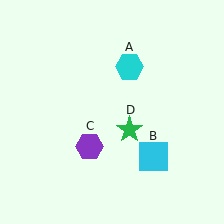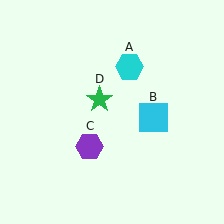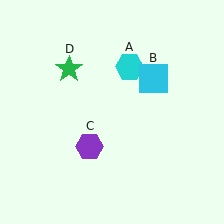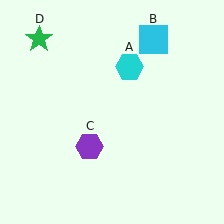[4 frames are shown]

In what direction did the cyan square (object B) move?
The cyan square (object B) moved up.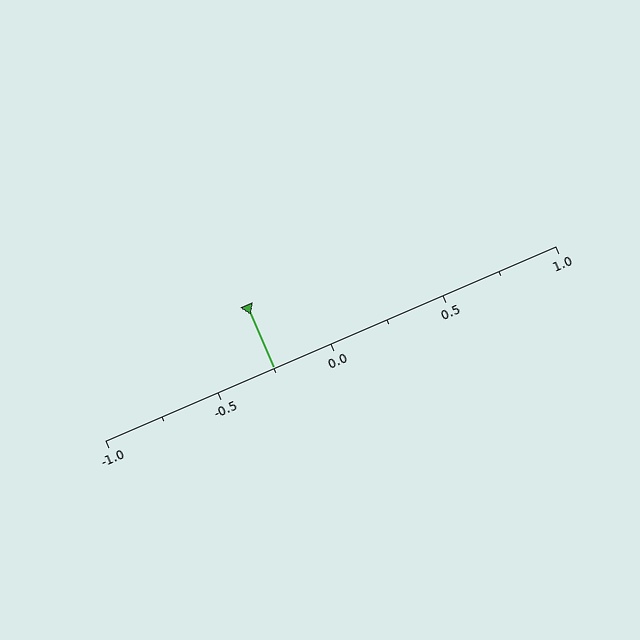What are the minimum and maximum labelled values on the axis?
The axis runs from -1.0 to 1.0.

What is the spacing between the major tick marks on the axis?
The major ticks are spaced 0.5 apart.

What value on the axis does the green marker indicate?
The marker indicates approximately -0.25.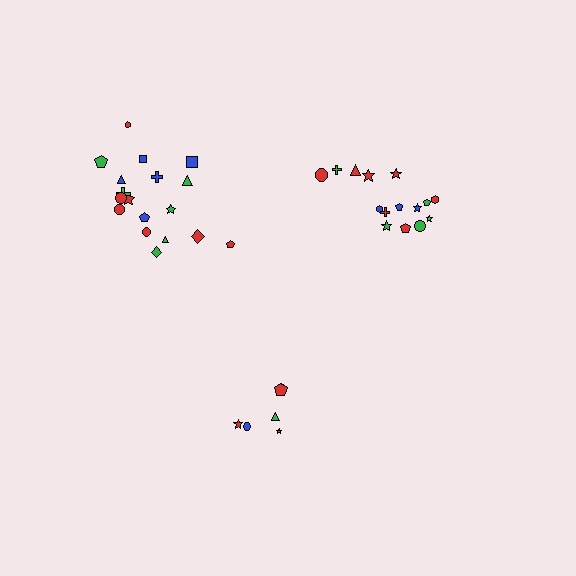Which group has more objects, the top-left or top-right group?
The top-left group.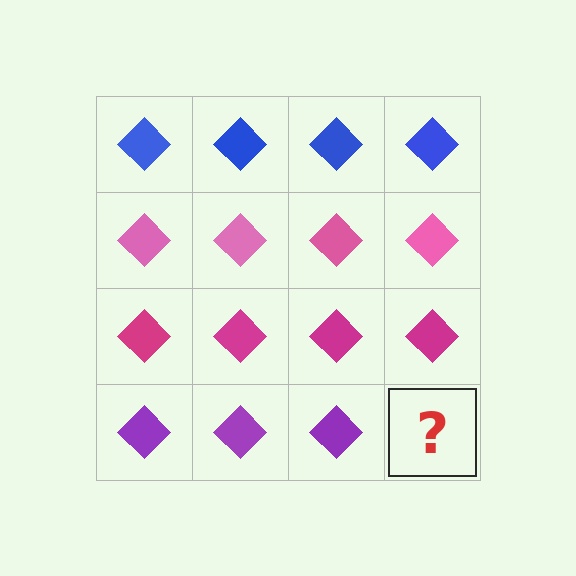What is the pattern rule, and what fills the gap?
The rule is that each row has a consistent color. The gap should be filled with a purple diamond.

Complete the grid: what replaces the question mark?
The question mark should be replaced with a purple diamond.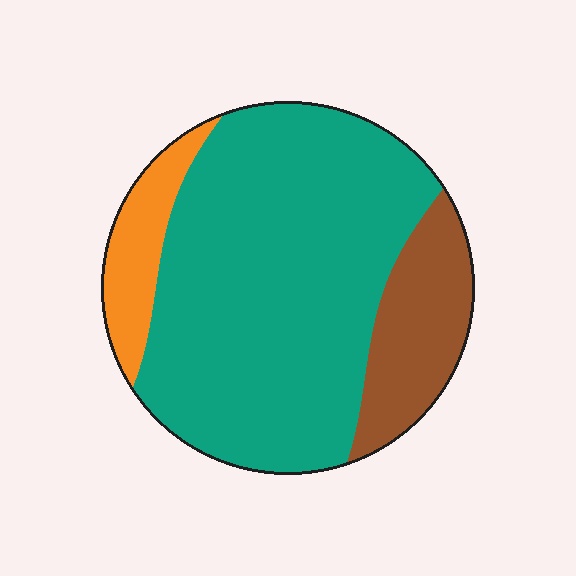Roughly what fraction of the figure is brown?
Brown takes up about one sixth (1/6) of the figure.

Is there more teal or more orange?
Teal.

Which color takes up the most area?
Teal, at roughly 70%.